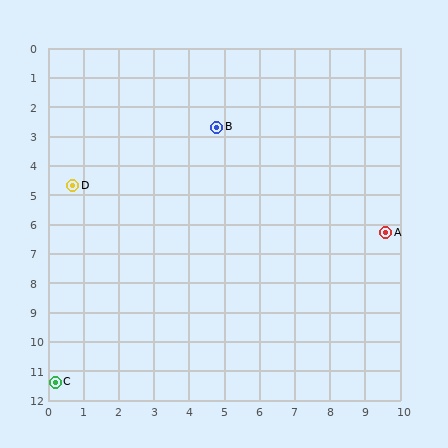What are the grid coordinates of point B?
Point B is at approximately (4.8, 2.7).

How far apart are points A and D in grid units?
Points A and D are about 9.0 grid units apart.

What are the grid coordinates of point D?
Point D is at approximately (0.7, 4.7).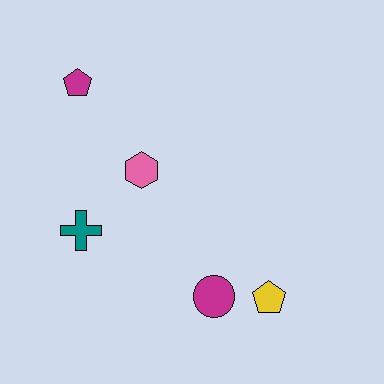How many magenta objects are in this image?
There are 2 magenta objects.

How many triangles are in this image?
There are no triangles.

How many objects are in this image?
There are 5 objects.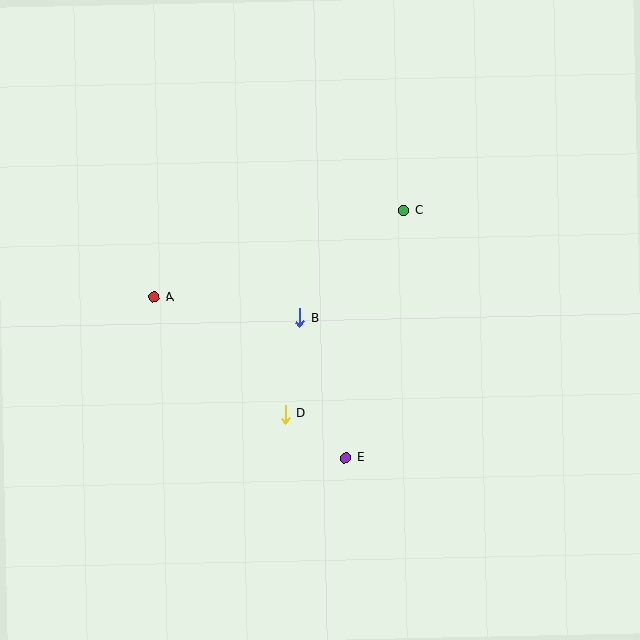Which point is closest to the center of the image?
Point B at (300, 318) is closest to the center.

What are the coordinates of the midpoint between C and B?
The midpoint between C and B is at (352, 264).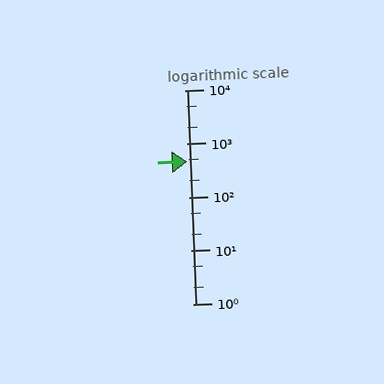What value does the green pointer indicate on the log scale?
The pointer indicates approximately 470.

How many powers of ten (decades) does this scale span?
The scale spans 4 decades, from 1 to 10000.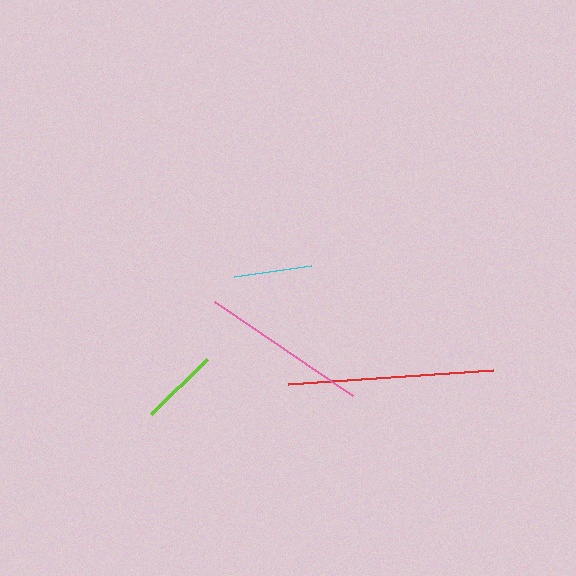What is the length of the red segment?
The red segment is approximately 205 pixels long.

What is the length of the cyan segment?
The cyan segment is approximately 78 pixels long.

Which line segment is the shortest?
The cyan line is the shortest at approximately 78 pixels.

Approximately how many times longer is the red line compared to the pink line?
The red line is approximately 1.2 times the length of the pink line.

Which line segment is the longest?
The red line is the longest at approximately 205 pixels.